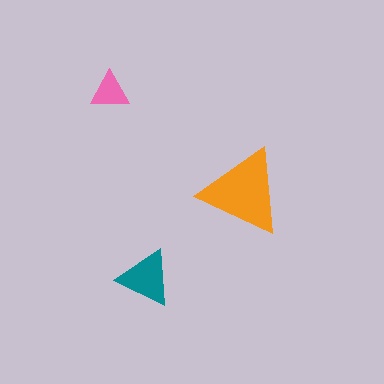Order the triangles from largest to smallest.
the orange one, the teal one, the pink one.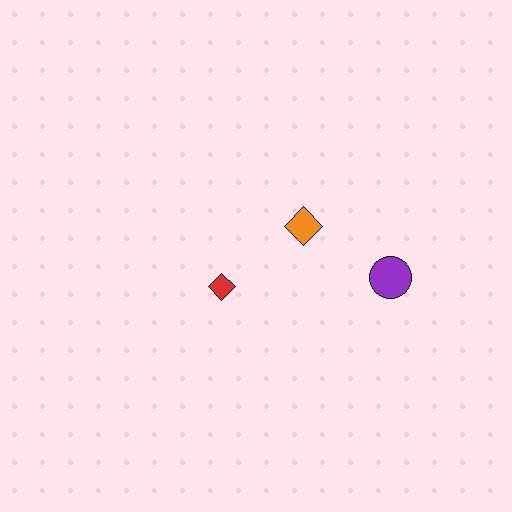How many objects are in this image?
There are 3 objects.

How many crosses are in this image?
There are no crosses.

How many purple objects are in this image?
There is 1 purple object.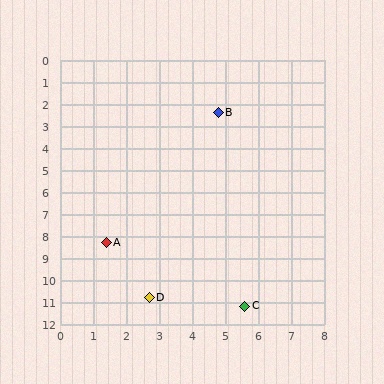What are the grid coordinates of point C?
Point C is at approximately (5.6, 11.2).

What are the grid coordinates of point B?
Point B is at approximately (4.8, 2.4).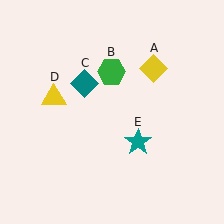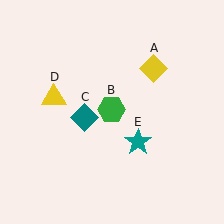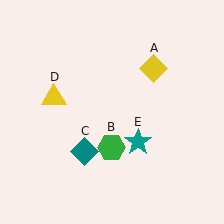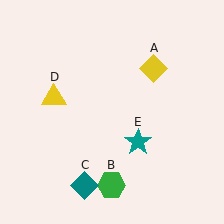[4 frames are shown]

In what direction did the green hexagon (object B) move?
The green hexagon (object B) moved down.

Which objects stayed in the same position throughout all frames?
Yellow diamond (object A) and yellow triangle (object D) and teal star (object E) remained stationary.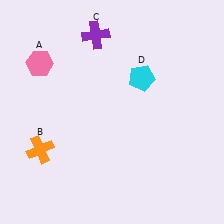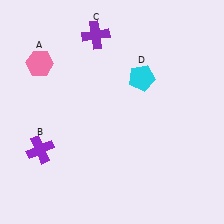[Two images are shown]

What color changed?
The cross (B) changed from orange in Image 1 to purple in Image 2.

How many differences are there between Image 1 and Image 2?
There is 1 difference between the two images.